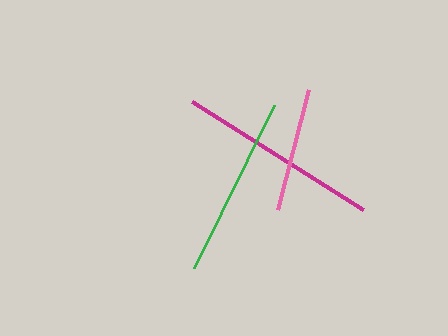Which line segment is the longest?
The magenta line is the longest at approximately 203 pixels.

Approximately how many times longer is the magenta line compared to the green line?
The magenta line is approximately 1.1 times the length of the green line.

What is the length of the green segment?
The green segment is approximately 182 pixels long.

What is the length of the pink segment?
The pink segment is approximately 124 pixels long.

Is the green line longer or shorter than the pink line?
The green line is longer than the pink line.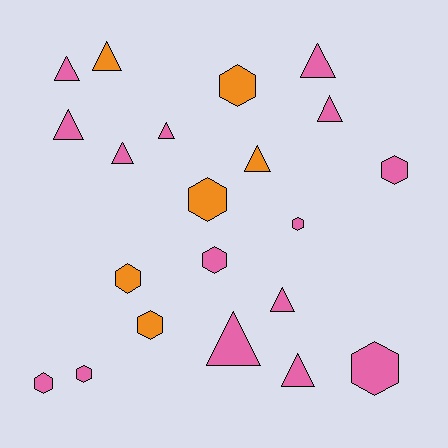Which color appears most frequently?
Pink, with 15 objects.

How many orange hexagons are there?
There are 4 orange hexagons.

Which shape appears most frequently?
Triangle, with 11 objects.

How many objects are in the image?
There are 21 objects.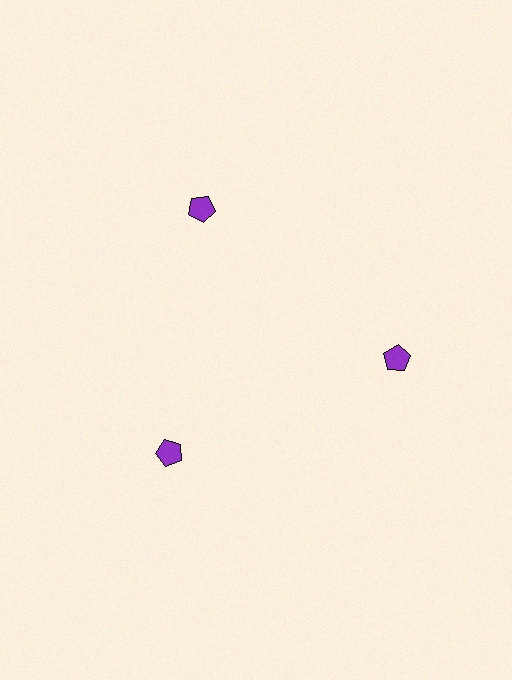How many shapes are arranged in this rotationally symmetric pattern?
There are 3 shapes, arranged in 3 groups of 1.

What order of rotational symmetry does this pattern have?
This pattern has 3-fold rotational symmetry.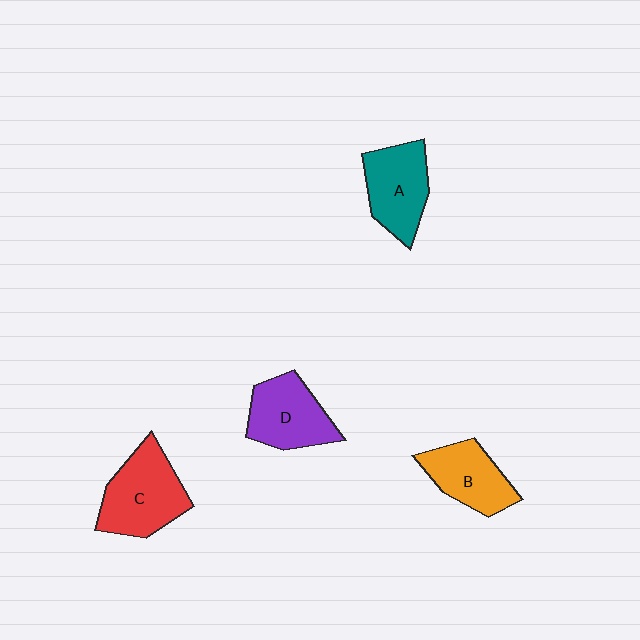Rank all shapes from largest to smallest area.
From largest to smallest: C (red), A (teal), D (purple), B (orange).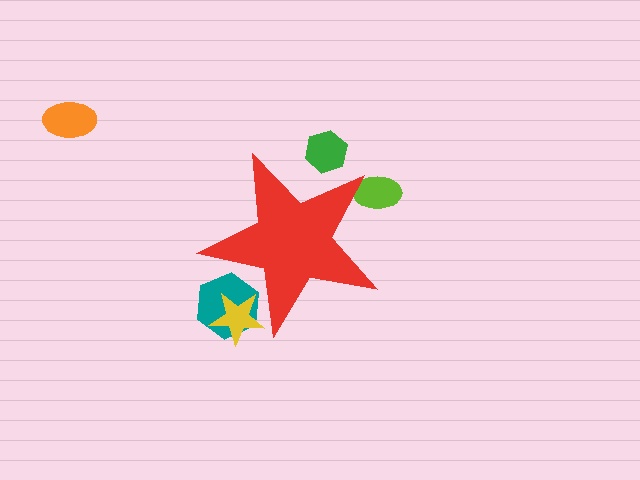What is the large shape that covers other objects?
A red star.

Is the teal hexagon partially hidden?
Yes, the teal hexagon is partially hidden behind the red star.